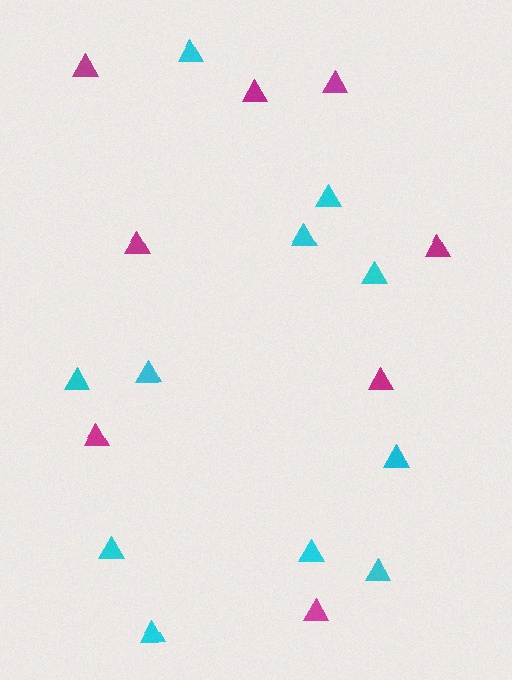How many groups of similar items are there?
There are 2 groups: one group of cyan triangles (11) and one group of magenta triangles (8).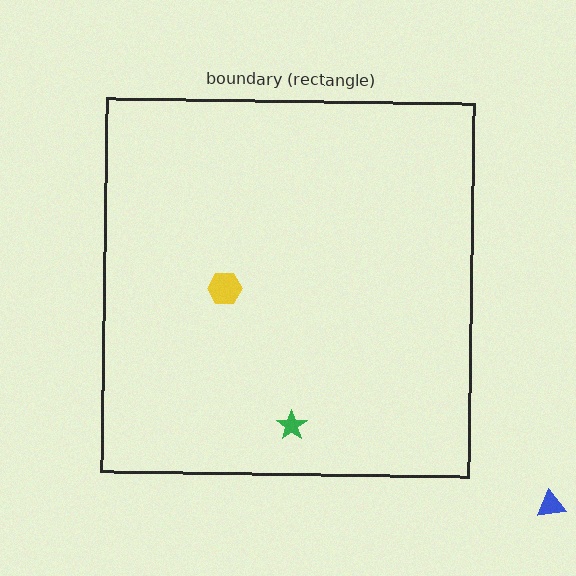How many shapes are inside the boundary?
2 inside, 1 outside.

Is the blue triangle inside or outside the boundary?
Outside.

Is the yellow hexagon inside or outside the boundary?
Inside.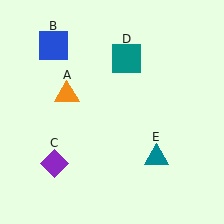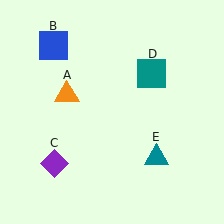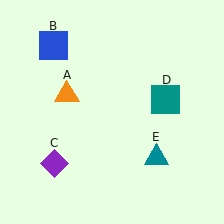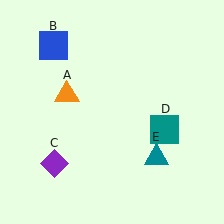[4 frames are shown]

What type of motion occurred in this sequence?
The teal square (object D) rotated clockwise around the center of the scene.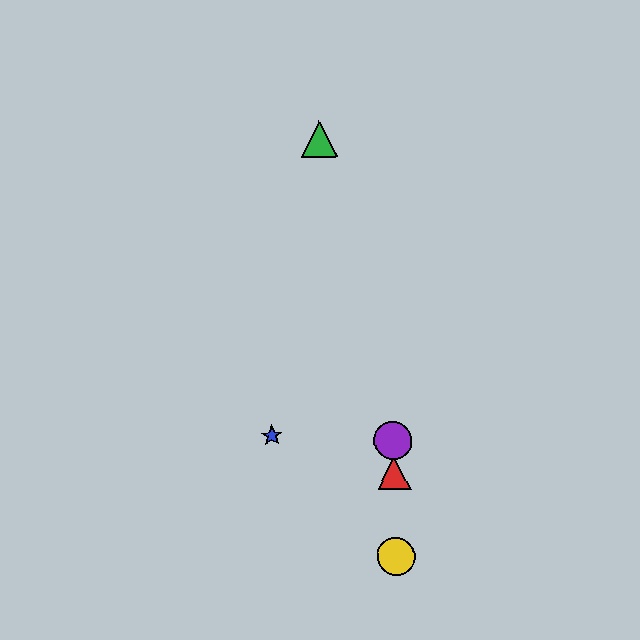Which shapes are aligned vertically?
The red triangle, the yellow circle, the purple circle are aligned vertically.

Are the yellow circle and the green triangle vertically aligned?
No, the yellow circle is at x≈396 and the green triangle is at x≈320.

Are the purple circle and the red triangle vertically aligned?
Yes, both are at x≈393.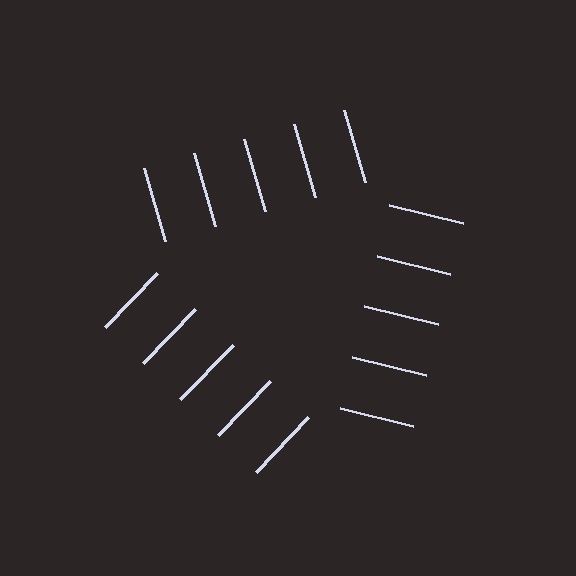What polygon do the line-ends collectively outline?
An illusory triangle — the line segments terminate on its edges but no continuous stroke is drawn.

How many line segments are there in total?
15 — 5 along each of the 3 edges.